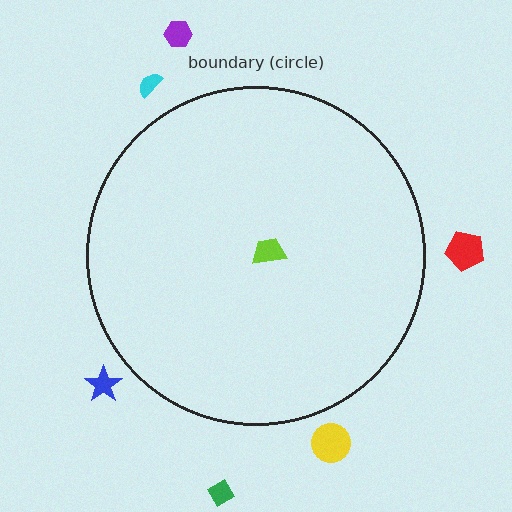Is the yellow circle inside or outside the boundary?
Outside.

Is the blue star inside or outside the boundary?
Outside.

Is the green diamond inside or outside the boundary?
Outside.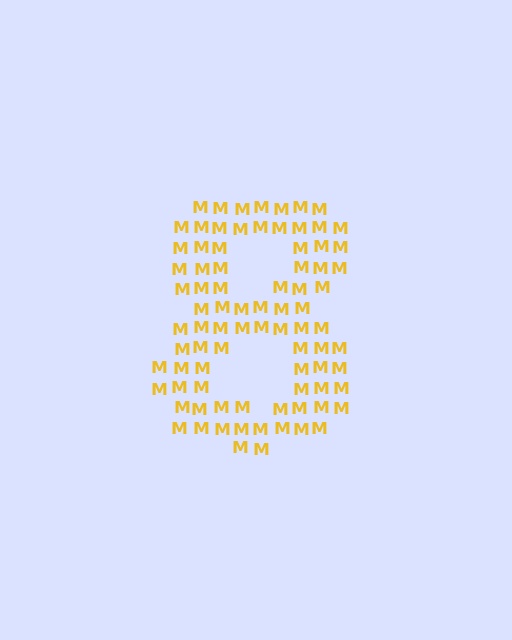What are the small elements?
The small elements are letter M's.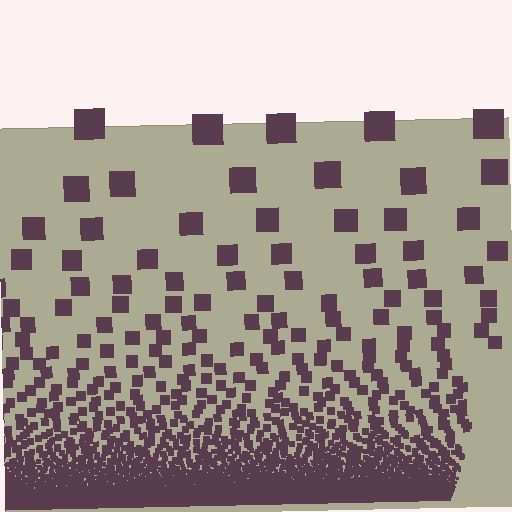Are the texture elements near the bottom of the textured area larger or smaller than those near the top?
Smaller. The gradient is inverted — elements near the bottom are smaller and denser.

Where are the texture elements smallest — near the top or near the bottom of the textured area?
Near the bottom.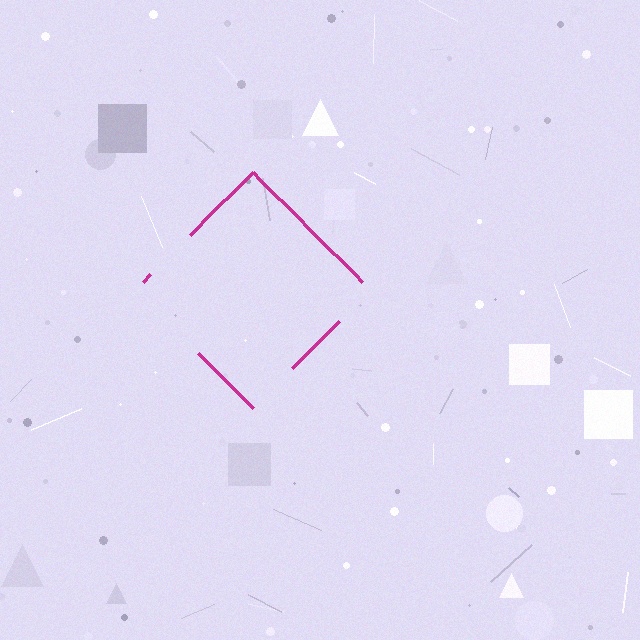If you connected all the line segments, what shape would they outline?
They would outline a diamond.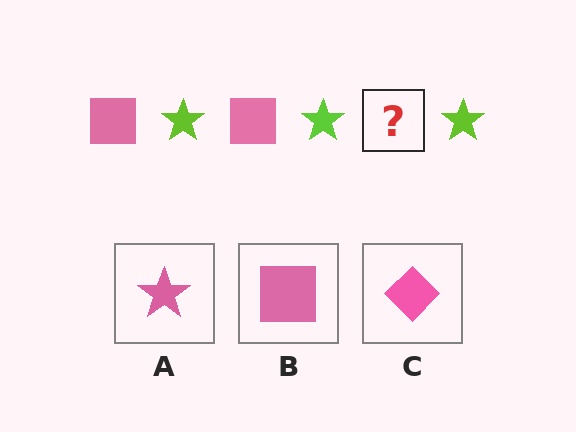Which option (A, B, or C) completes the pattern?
B.